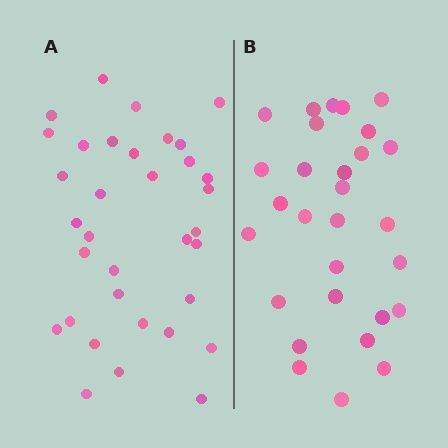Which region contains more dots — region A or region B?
Region A (the left region) has more dots.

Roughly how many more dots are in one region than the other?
Region A has about 5 more dots than region B.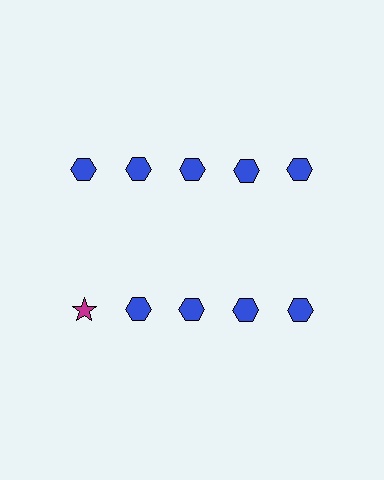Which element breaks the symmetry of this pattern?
The magenta star in the second row, leftmost column breaks the symmetry. All other shapes are blue hexagons.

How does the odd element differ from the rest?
It differs in both color (magenta instead of blue) and shape (star instead of hexagon).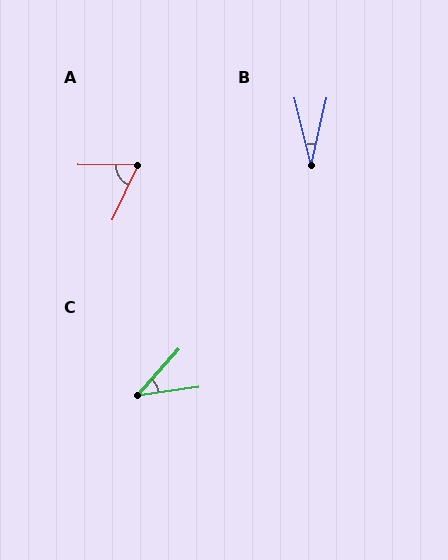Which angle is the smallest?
B, at approximately 27 degrees.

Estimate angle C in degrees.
Approximately 40 degrees.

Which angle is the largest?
A, at approximately 66 degrees.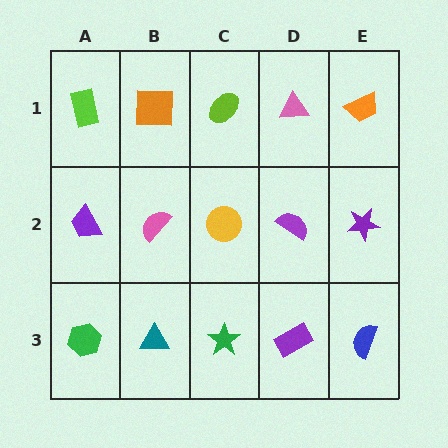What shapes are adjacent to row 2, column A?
A lime rectangle (row 1, column A), a green hexagon (row 3, column A), a pink semicircle (row 2, column B).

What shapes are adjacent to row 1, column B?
A pink semicircle (row 2, column B), a lime rectangle (row 1, column A), a lime ellipse (row 1, column C).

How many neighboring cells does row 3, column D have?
3.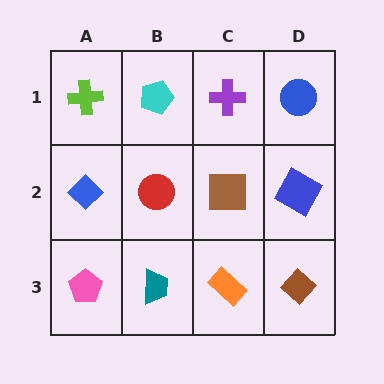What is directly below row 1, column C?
A brown square.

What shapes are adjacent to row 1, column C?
A brown square (row 2, column C), a cyan pentagon (row 1, column B), a blue circle (row 1, column D).